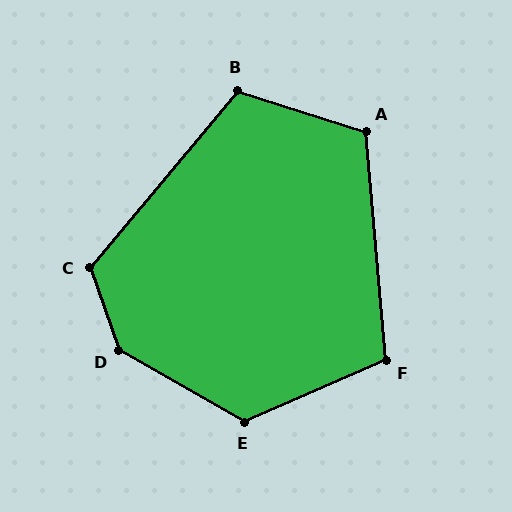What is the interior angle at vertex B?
Approximately 112 degrees (obtuse).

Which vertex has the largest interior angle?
D, at approximately 139 degrees.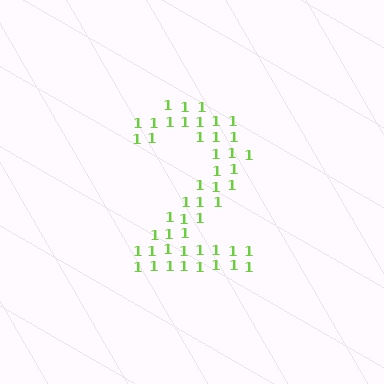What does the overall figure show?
The overall figure shows the digit 2.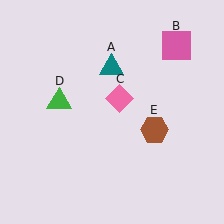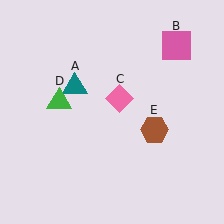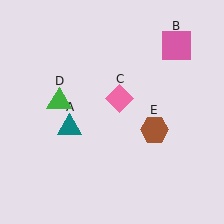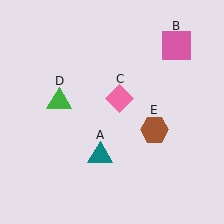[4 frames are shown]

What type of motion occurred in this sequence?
The teal triangle (object A) rotated counterclockwise around the center of the scene.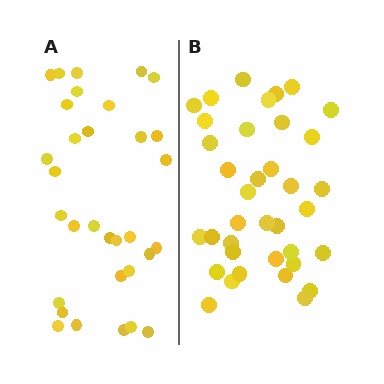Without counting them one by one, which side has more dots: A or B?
Region B (the right region) has more dots.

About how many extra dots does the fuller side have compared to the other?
Region B has about 5 more dots than region A.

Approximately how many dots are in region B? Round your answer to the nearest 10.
About 40 dots. (The exact count is 37, which rounds to 40.)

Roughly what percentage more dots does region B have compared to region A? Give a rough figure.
About 15% more.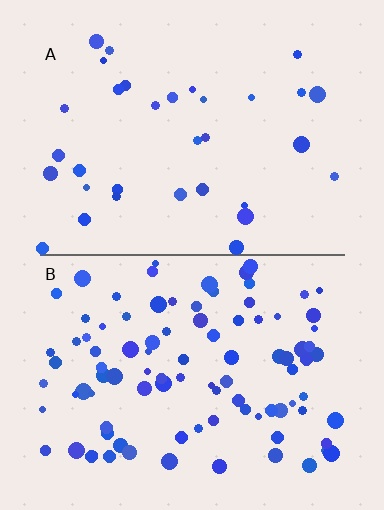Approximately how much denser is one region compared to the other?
Approximately 2.9× — region B over region A.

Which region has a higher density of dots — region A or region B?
B (the bottom).